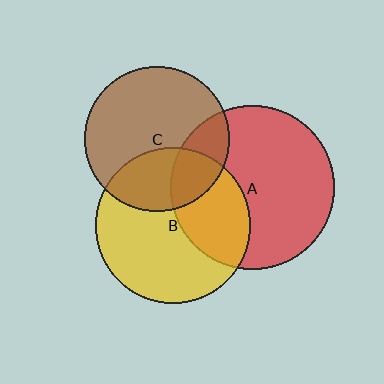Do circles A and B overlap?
Yes.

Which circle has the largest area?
Circle A (red).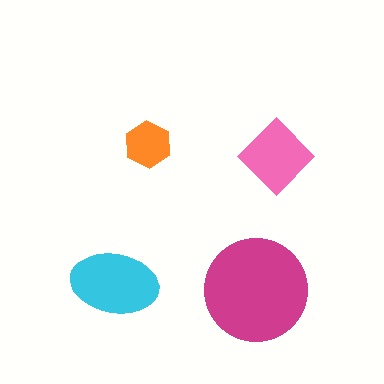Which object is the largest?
The magenta circle.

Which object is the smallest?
The orange hexagon.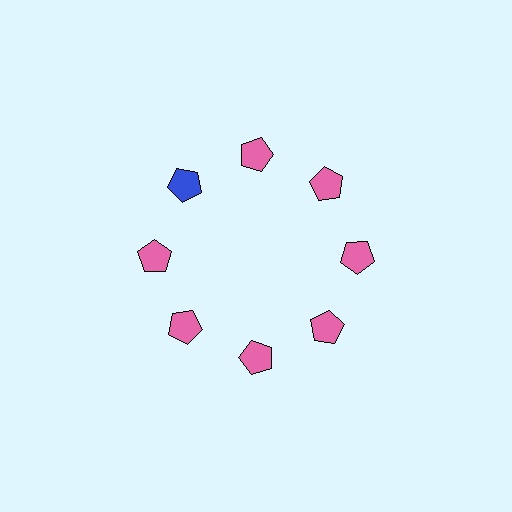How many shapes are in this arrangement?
There are 8 shapes arranged in a ring pattern.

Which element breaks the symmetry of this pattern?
The blue pentagon at roughly the 10 o'clock position breaks the symmetry. All other shapes are pink pentagons.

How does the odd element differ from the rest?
It has a different color: blue instead of pink.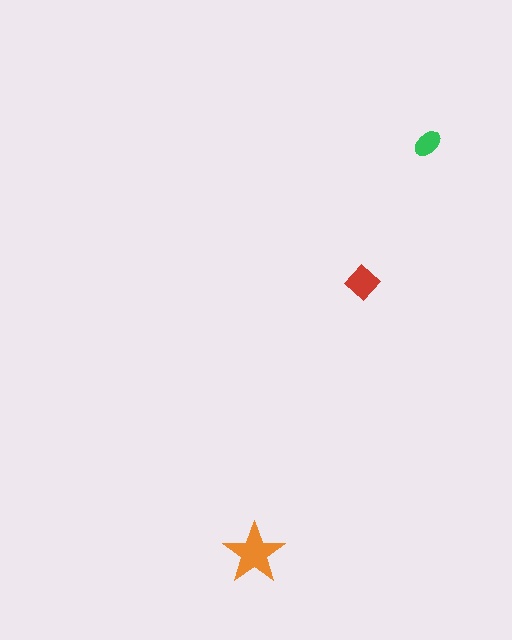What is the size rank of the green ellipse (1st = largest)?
3rd.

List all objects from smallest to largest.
The green ellipse, the red diamond, the orange star.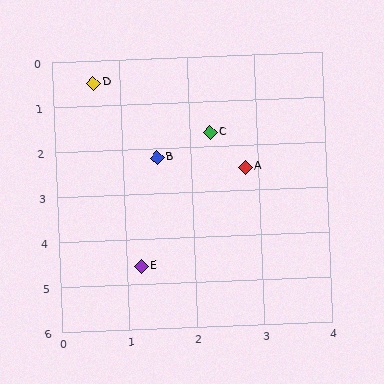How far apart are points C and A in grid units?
Points C and A are about 0.9 grid units apart.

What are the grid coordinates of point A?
Point A is at approximately (2.8, 2.5).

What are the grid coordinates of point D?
Point D is at approximately (0.6, 0.5).